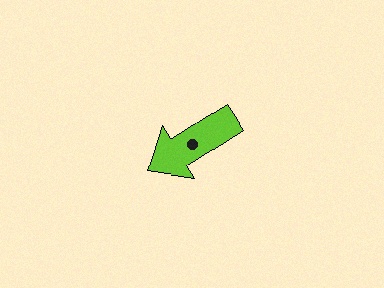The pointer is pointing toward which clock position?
Roughly 8 o'clock.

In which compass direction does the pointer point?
Southwest.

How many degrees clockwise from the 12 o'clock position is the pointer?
Approximately 237 degrees.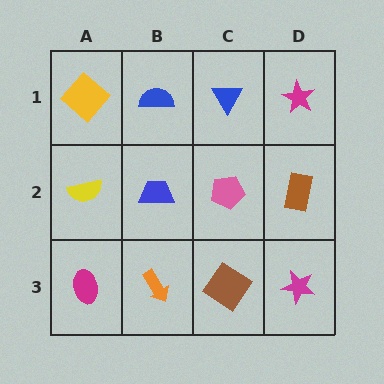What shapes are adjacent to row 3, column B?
A blue trapezoid (row 2, column B), a magenta ellipse (row 3, column A), a brown diamond (row 3, column C).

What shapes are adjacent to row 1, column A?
A yellow semicircle (row 2, column A), a blue semicircle (row 1, column B).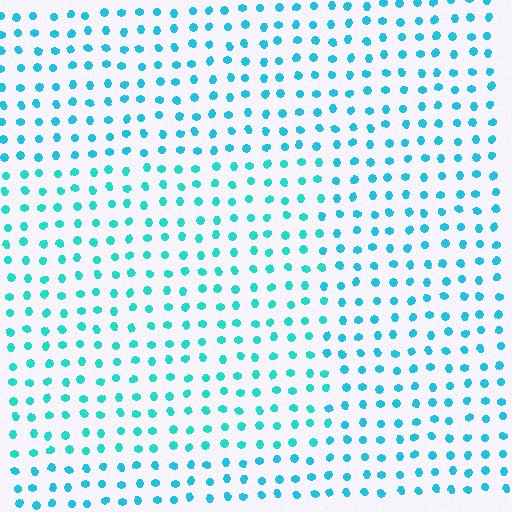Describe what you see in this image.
The image is filled with small cyan elements in a uniform arrangement. A rectangle-shaped region is visible where the elements are tinted to a slightly different hue, forming a subtle color boundary.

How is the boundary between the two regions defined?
The boundary is defined purely by a slight shift in hue (about 16 degrees). Spacing, size, and orientation are identical on both sides.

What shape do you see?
I see a rectangle.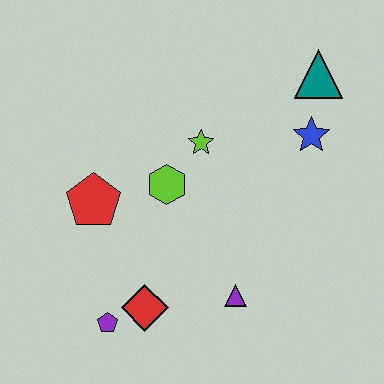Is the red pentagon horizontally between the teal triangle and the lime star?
No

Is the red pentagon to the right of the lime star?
No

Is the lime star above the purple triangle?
Yes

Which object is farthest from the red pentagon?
The teal triangle is farthest from the red pentagon.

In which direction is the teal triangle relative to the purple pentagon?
The teal triangle is above the purple pentagon.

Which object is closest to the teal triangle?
The blue star is closest to the teal triangle.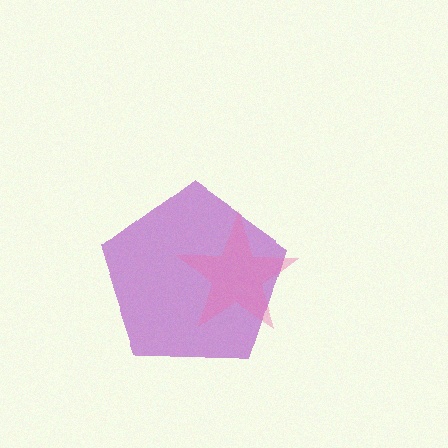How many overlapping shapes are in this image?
There are 2 overlapping shapes in the image.